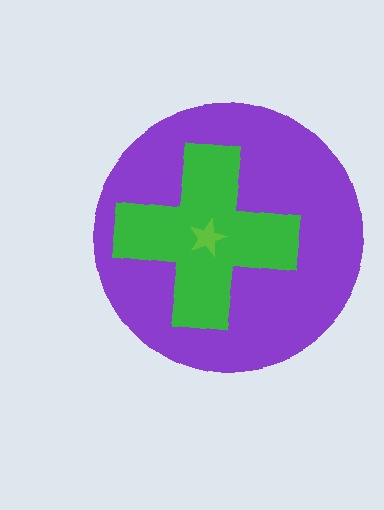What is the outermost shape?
The purple circle.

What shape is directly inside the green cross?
The lime star.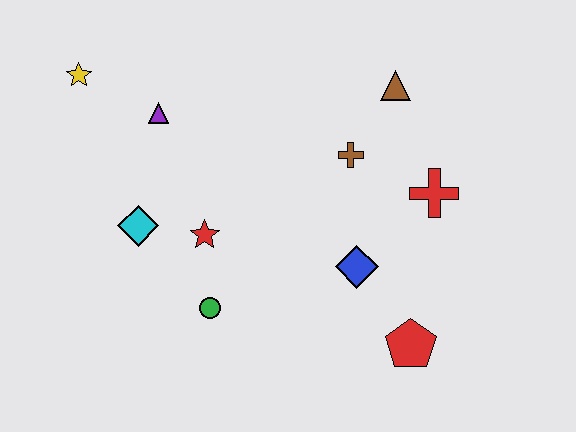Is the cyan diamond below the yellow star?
Yes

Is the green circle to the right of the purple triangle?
Yes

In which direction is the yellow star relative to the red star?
The yellow star is above the red star.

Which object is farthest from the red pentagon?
The yellow star is farthest from the red pentagon.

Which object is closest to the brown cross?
The brown triangle is closest to the brown cross.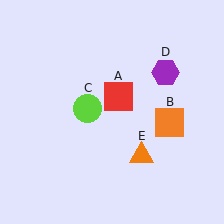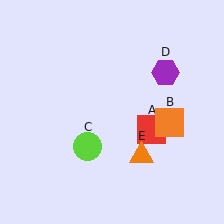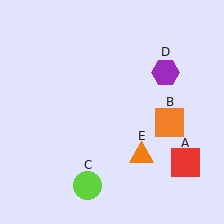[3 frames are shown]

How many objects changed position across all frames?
2 objects changed position: red square (object A), lime circle (object C).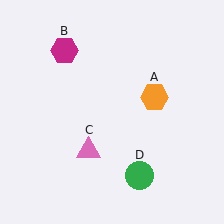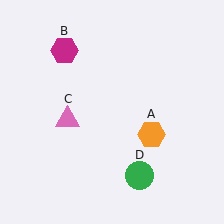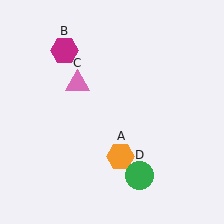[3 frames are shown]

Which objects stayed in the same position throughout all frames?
Magenta hexagon (object B) and green circle (object D) remained stationary.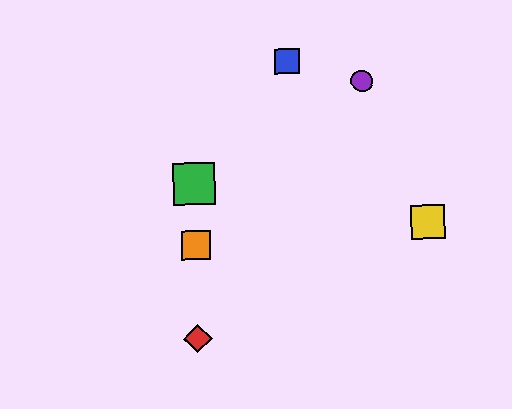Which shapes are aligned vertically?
The red diamond, the green square, the orange square are aligned vertically.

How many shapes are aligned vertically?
3 shapes (the red diamond, the green square, the orange square) are aligned vertically.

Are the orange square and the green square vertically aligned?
Yes, both are at x≈196.